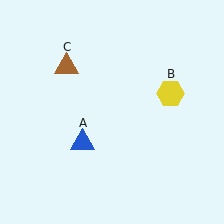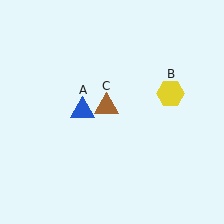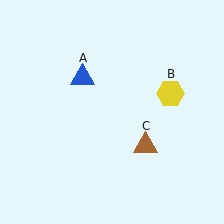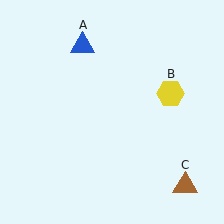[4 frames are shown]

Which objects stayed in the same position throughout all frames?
Yellow hexagon (object B) remained stationary.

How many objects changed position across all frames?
2 objects changed position: blue triangle (object A), brown triangle (object C).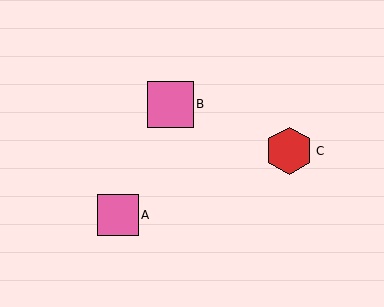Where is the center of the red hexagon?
The center of the red hexagon is at (289, 151).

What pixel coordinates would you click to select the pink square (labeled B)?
Click at (170, 104) to select the pink square B.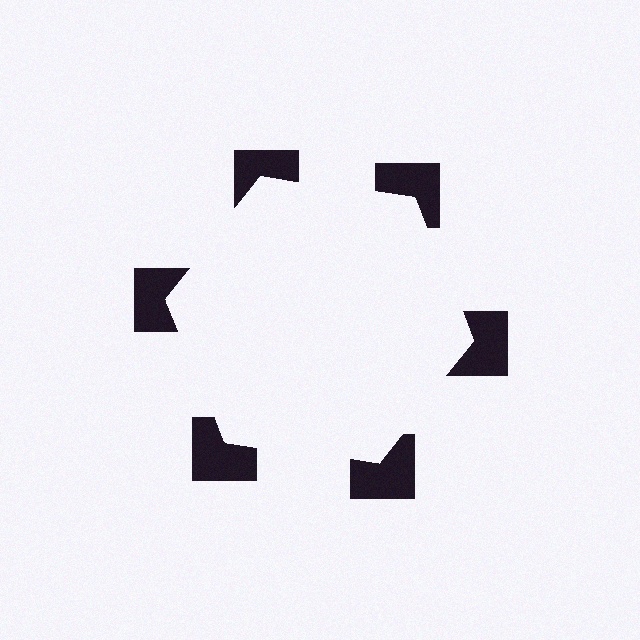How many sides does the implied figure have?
6 sides.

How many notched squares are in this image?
There are 6 — one at each vertex of the illusory hexagon.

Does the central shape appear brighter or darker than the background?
It typically appears slightly brighter than the background, even though no actual brightness change is drawn.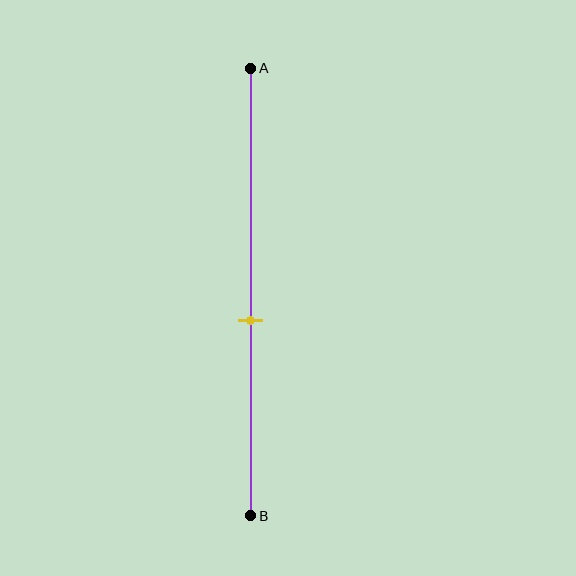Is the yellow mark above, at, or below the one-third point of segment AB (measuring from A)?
The yellow mark is below the one-third point of segment AB.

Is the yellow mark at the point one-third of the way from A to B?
No, the mark is at about 55% from A, not at the 33% one-third point.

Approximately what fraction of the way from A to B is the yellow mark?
The yellow mark is approximately 55% of the way from A to B.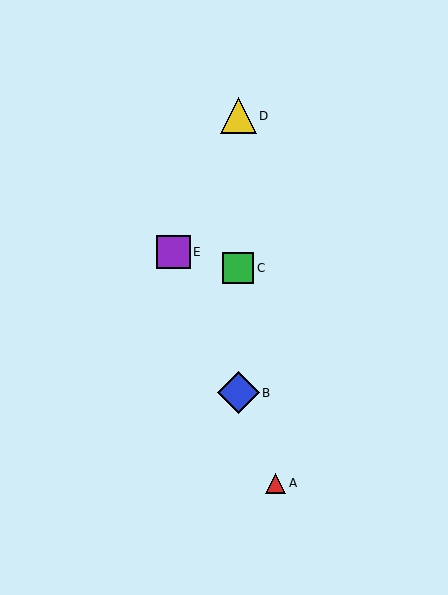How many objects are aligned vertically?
3 objects (B, C, D) are aligned vertically.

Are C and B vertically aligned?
Yes, both are at x≈238.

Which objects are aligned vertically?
Objects B, C, D are aligned vertically.